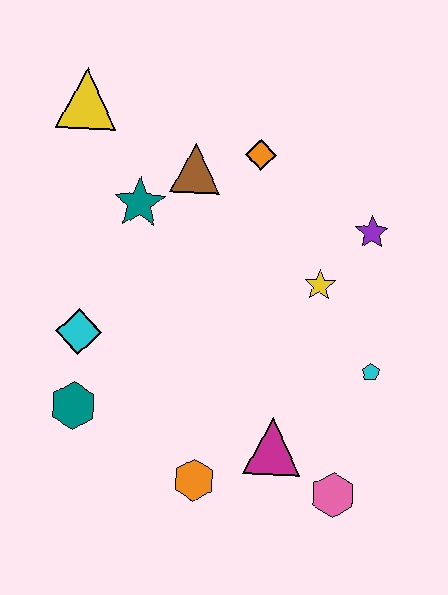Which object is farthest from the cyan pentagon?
The yellow triangle is farthest from the cyan pentagon.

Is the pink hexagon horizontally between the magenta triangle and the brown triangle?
No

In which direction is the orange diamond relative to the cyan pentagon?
The orange diamond is above the cyan pentagon.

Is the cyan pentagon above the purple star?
No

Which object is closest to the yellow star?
The purple star is closest to the yellow star.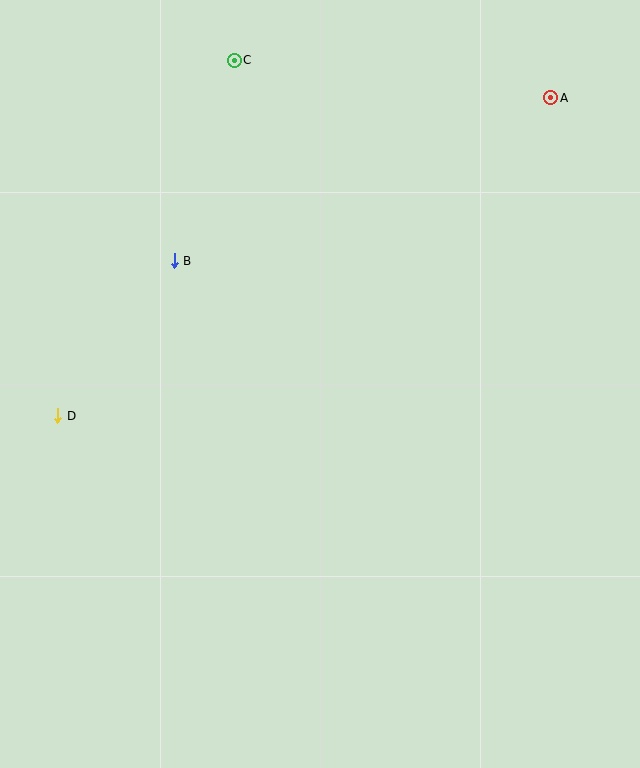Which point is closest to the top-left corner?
Point C is closest to the top-left corner.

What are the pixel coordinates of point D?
Point D is at (58, 416).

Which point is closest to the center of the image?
Point B at (174, 261) is closest to the center.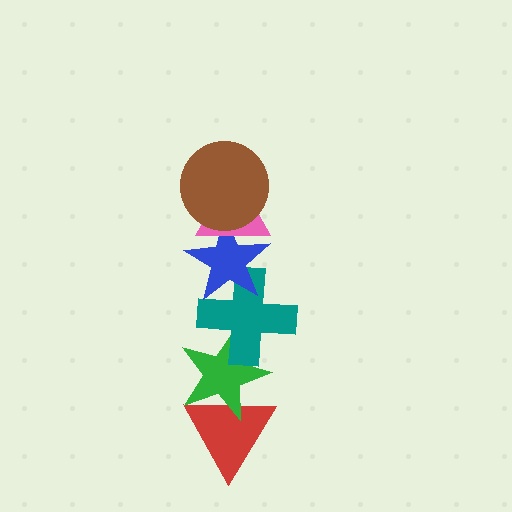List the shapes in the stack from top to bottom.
From top to bottom: the brown circle, the pink triangle, the blue star, the teal cross, the green star, the red triangle.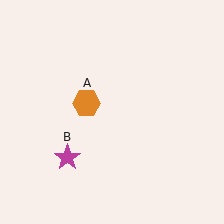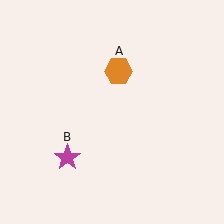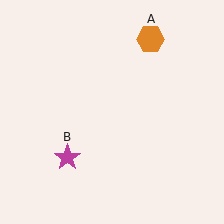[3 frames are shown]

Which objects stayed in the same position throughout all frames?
Magenta star (object B) remained stationary.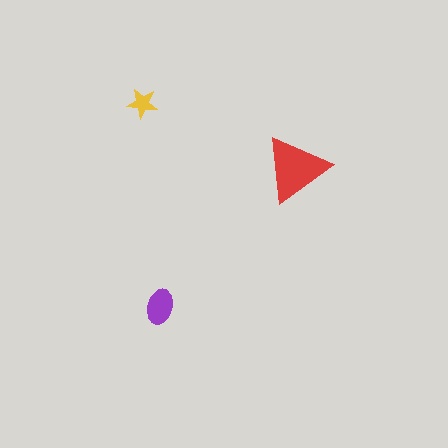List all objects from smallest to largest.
The yellow star, the purple ellipse, the red triangle.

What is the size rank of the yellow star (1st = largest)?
3rd.